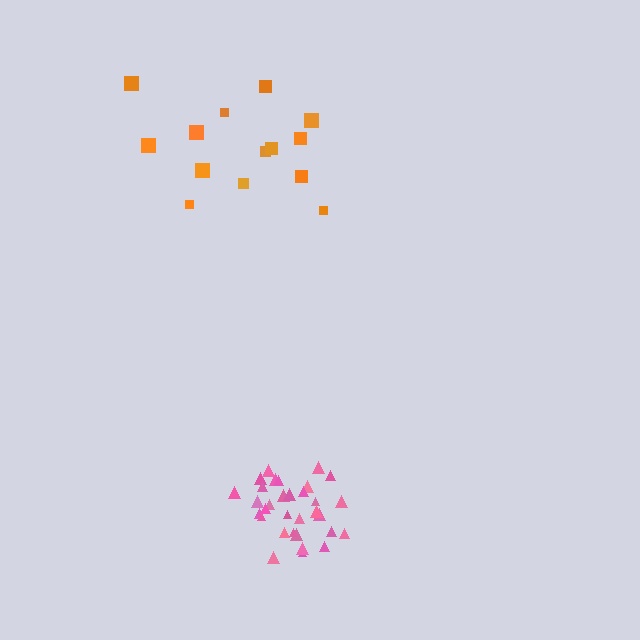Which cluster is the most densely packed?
Pink.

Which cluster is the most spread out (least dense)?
Orange.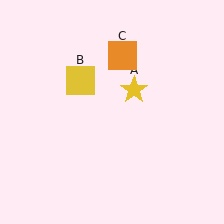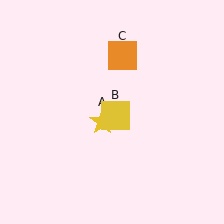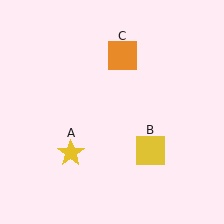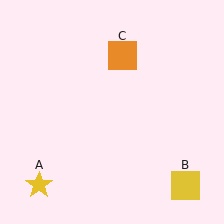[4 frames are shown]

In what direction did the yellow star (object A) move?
The yellow star (object A) moved down and to the left.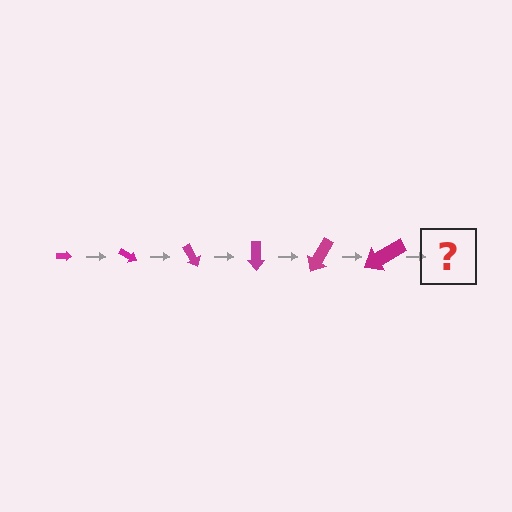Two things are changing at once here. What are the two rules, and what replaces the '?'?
The two rules are that the arrow grows larger each step and it rotates 30 degrees each step. The '?' should be an arrow, larger than the previous one and rotated 180 degrees from the start.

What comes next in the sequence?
The next element should be an arrow, larger than the previous one and rotated 180 degrees from the start.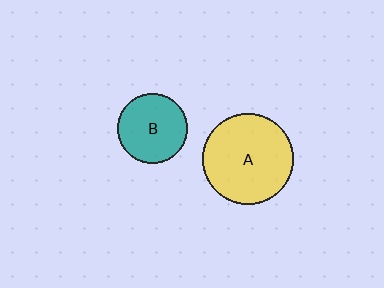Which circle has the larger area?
Circle A (yellow).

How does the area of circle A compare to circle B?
Approximately 1.7 times.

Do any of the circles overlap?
No, none of the circles overlap.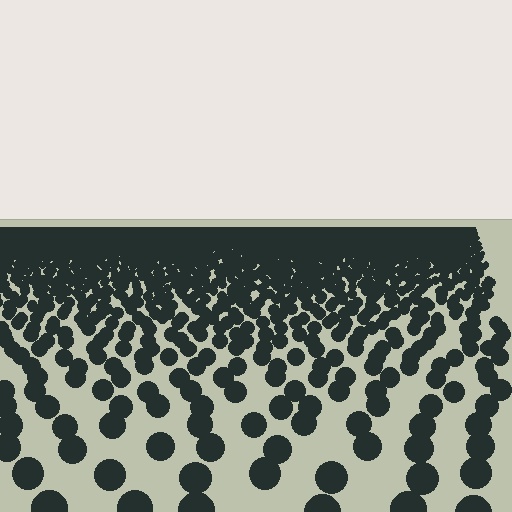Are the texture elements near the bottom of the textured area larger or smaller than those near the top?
Larger. Near the bottom, elements are closer to the viewer and appear at a bigger on-screen size.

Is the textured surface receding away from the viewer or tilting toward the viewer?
The surface is receding away from the viewer. Texture elements get smaller and denser toward the top.